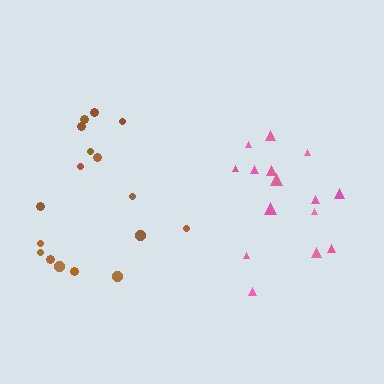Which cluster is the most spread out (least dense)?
Pink.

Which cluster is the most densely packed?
Brown.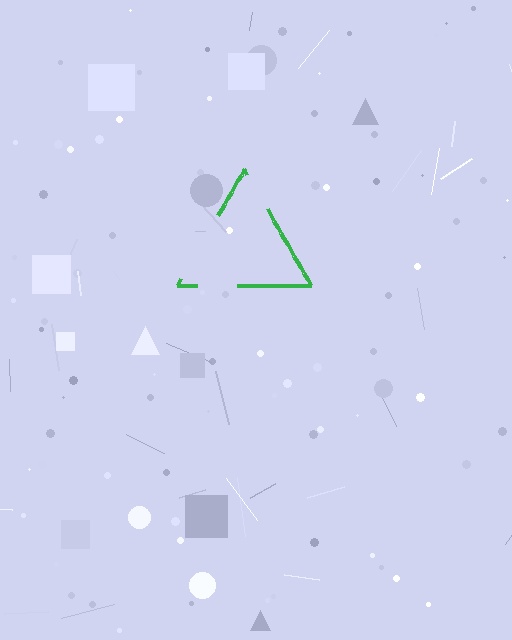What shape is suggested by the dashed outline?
The dashed outline suggests a triangle.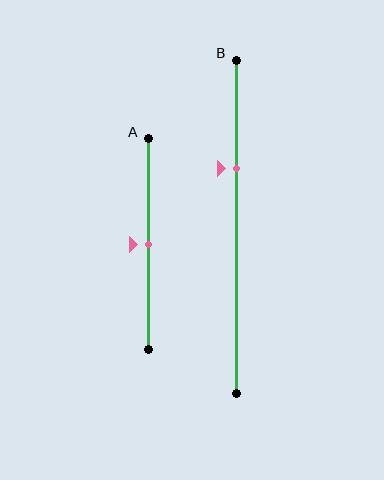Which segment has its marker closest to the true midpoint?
Segment A has its marker closest to the true midpoint.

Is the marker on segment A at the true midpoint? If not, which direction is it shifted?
Yes, the marker on segment A is at the true midpoint.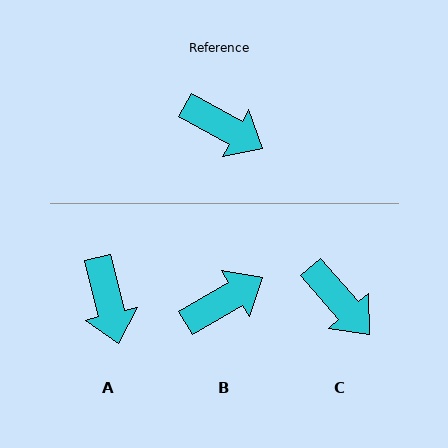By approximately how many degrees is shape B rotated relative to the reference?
Approximately 60 degrees counter-clockwise.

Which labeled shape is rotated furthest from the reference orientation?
B, about 60 degrees away.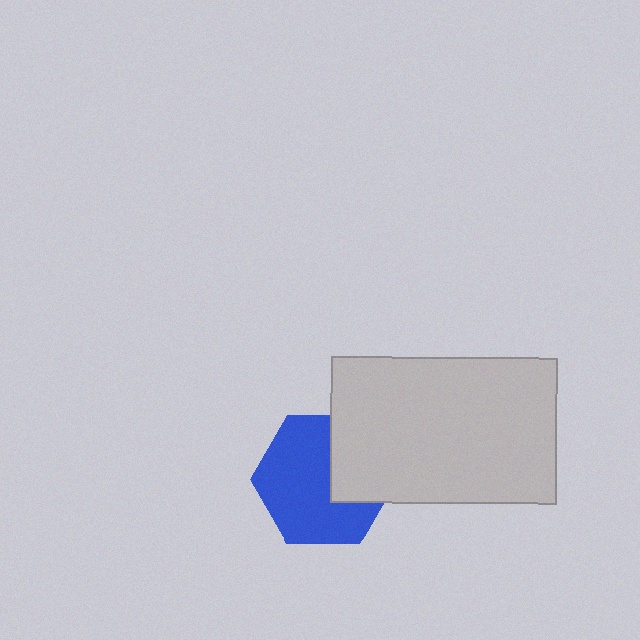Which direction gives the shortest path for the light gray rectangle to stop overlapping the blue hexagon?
Moving right gives the shortest separation.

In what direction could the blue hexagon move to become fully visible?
The blue hexagon could move left. That would shift it out from behind the light gray rectangle entirely.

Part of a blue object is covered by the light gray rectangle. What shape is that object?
It is a hexagon.